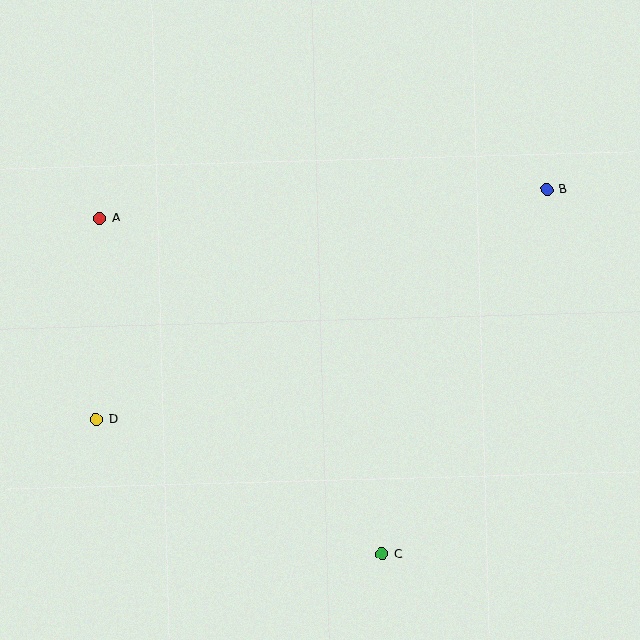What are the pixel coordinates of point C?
Point C is at (382, 554).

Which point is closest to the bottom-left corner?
Point D is closest to the bottom-left corner.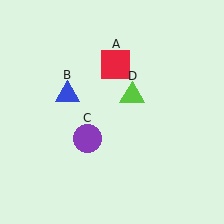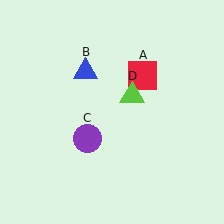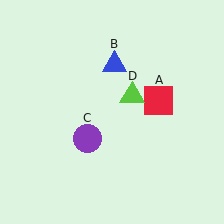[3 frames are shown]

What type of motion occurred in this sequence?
The red square (object A), blue triangle (object B) rotated clockwise around the center of the scene.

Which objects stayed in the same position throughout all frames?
Purple circle (object C) and lime triangle (object D) remained stationary.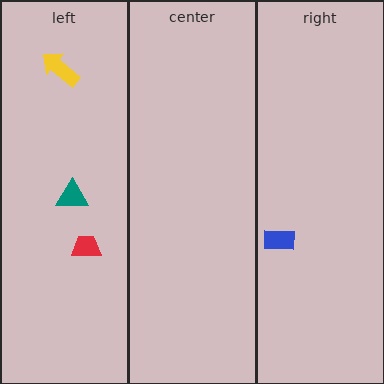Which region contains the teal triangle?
The left region.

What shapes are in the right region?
The blue rectangle.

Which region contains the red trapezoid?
The left region.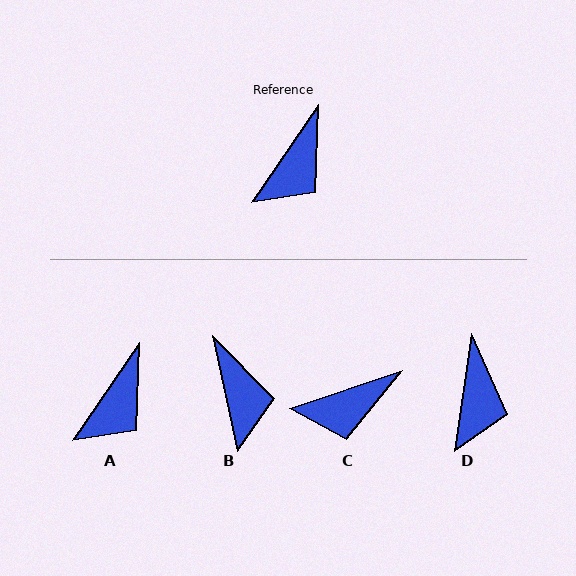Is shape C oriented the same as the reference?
No, it is off by about 37 degrees.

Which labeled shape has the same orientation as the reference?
A.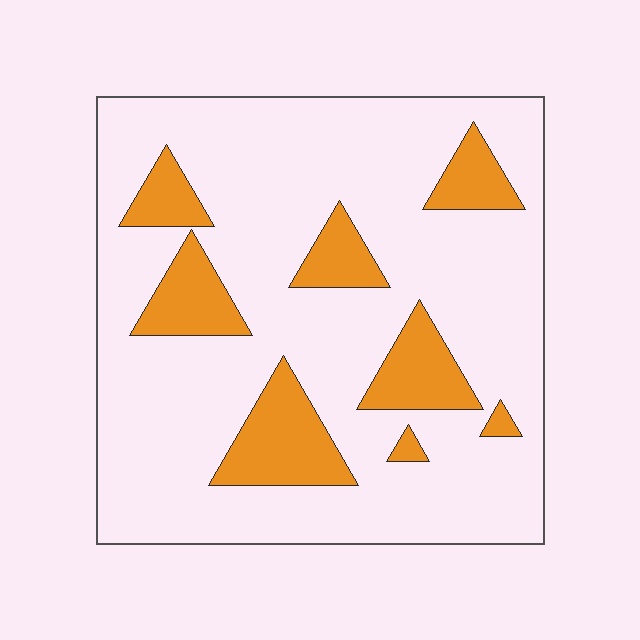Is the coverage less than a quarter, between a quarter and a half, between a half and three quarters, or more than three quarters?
Less than a quarter.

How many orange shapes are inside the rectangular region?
8.